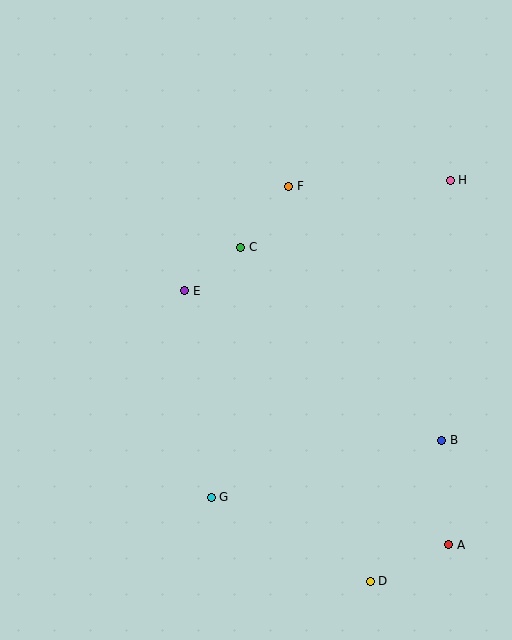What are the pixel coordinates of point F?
Point F is at (289, 186).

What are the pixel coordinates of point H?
Point H is at (450, 180).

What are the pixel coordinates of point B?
Point B is at (442, 440).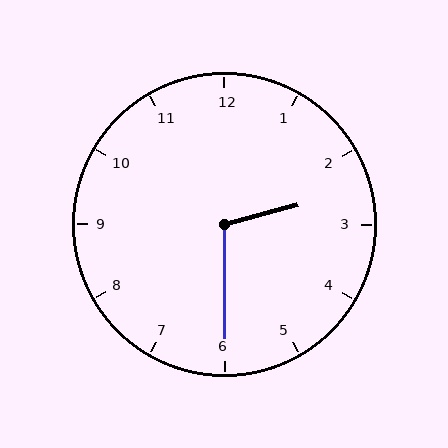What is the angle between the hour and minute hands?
Approximately 105 degrees.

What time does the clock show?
2:30.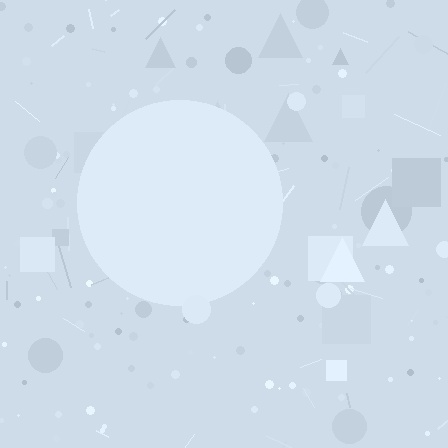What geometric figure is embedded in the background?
A circle is embedded in the background.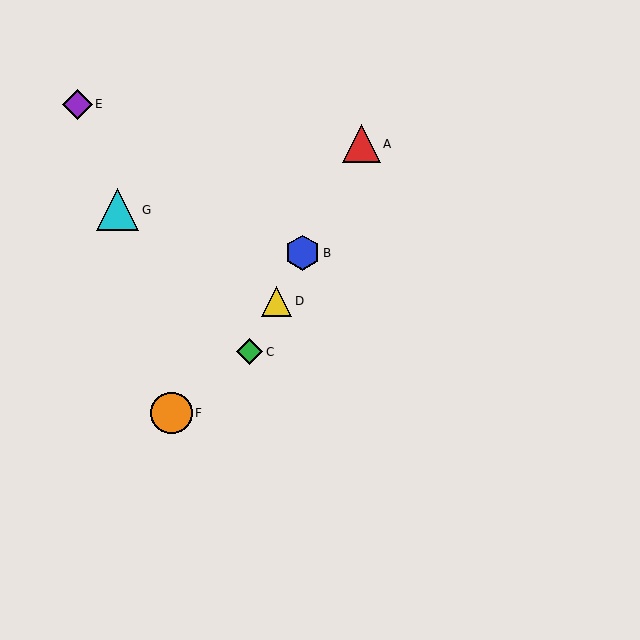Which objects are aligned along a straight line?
Objects A, B, C, D are aligned along a straight line.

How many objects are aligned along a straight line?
4 objects (A, B, C, D) are aligned along a straight line.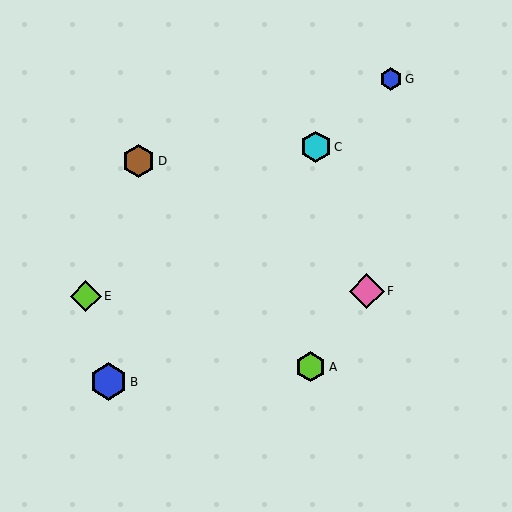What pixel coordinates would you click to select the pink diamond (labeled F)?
Click at (367, 291) to select the pink diamond F.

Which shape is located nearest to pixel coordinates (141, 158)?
The brown hexagon (labeled D) at (138, 161) is nearest to that location.